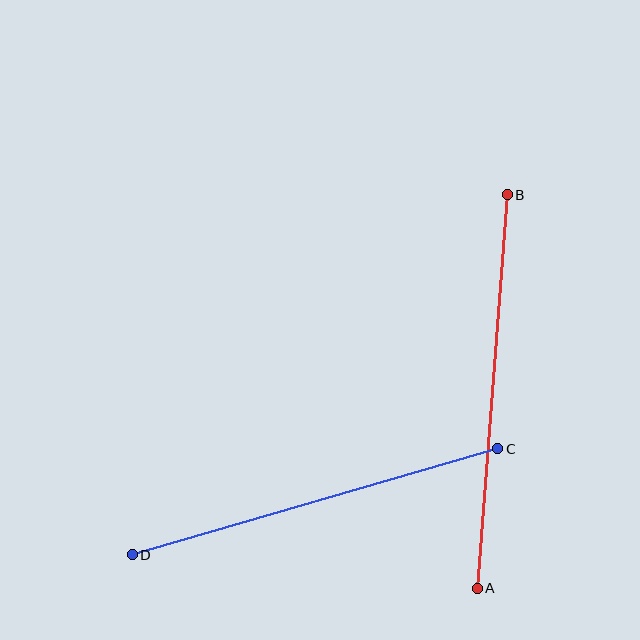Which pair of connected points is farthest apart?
Points A and B are farthest apart.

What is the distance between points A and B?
The distance is approximately 395 pixels.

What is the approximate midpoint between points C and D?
The midpoint is at approximately (315, 502) pixels.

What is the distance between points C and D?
The distance is approximately 381 pixels.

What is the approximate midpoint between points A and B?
The midpoint is at approximately (492, 391) pixels.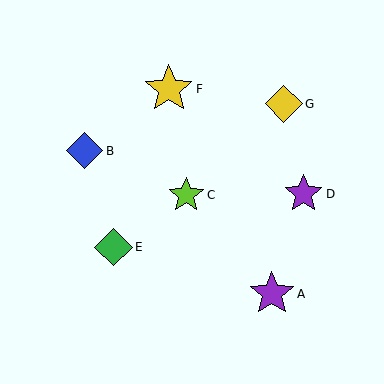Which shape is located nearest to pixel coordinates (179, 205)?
The lime star (labeled C) at (186, 195) is nearest to that location.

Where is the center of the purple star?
The center of the purple star is at (303, 194).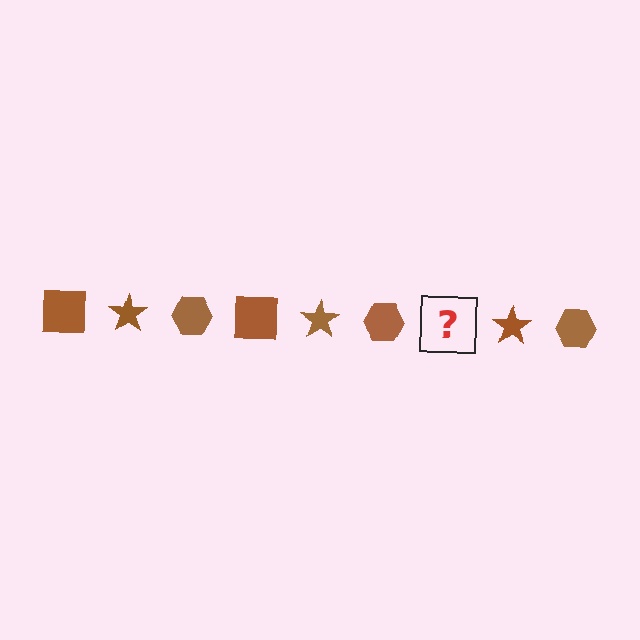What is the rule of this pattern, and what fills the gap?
The rule is that the pattern cycles through square, star, hexagon shapes in brown. The gap should be filled with a brown square.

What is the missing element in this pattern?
The missing element is a brown square.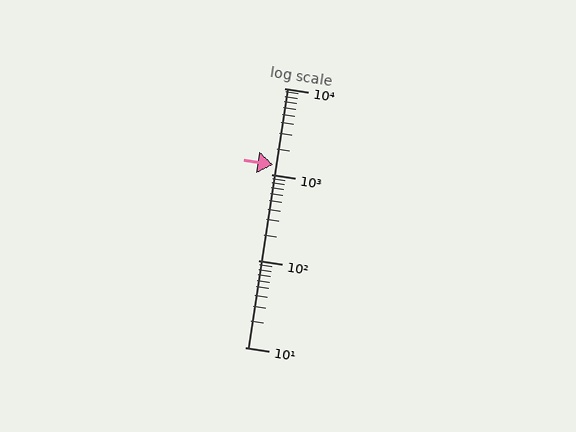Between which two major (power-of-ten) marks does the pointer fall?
The pointer is between 1000 and 10000.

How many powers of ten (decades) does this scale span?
The scale spans 3 decades, from 10 to 10000.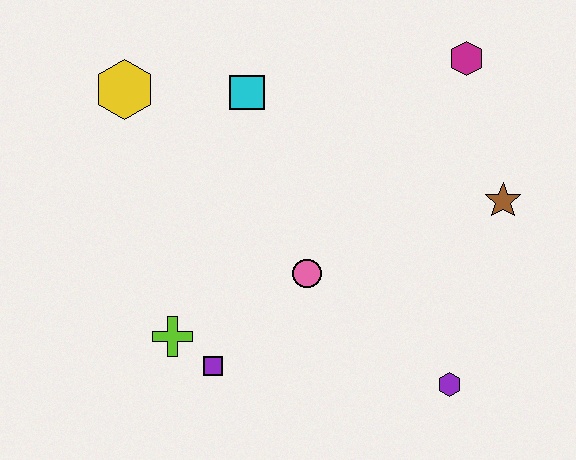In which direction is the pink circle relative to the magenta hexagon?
The pink circle is below the magenta hexagon.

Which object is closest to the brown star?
The magenta hexagon is closest to the brown star.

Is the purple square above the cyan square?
No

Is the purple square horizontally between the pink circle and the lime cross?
Yes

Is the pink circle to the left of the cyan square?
No